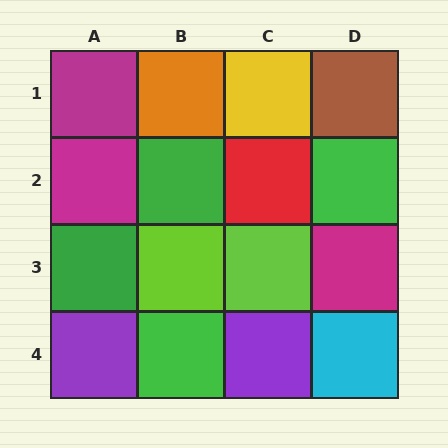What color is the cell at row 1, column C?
Yellow.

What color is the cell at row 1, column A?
Magenta.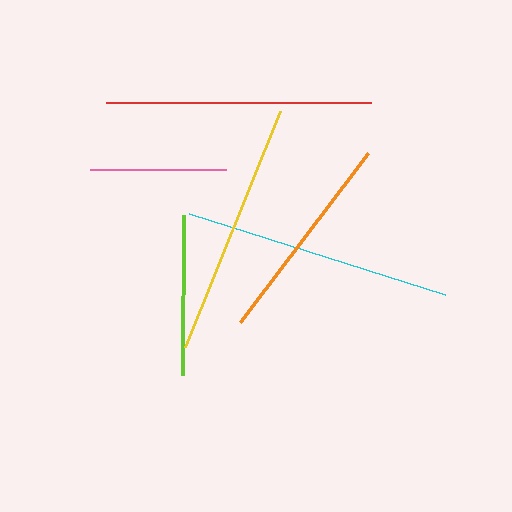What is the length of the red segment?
The red segment is approximately 265 pixels long.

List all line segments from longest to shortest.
From longest to shortest: cyan, red, yellow, orange, lime, pink.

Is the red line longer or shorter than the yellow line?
The red line is longer than the yellow line.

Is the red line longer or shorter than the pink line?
The red line is longer than the pink line.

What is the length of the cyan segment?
The cyan segment is approximately 269 pixels long.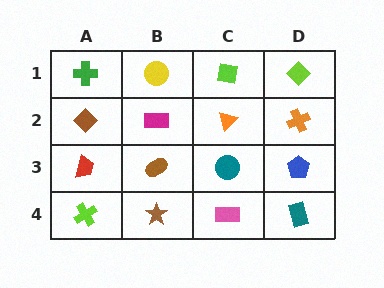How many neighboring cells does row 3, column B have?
4.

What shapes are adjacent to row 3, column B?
A magenta rectangle (row 2, column B), a brown star (row 4, column B), a red trapezoid (row 3, column A), a teal circle (row 3, column C).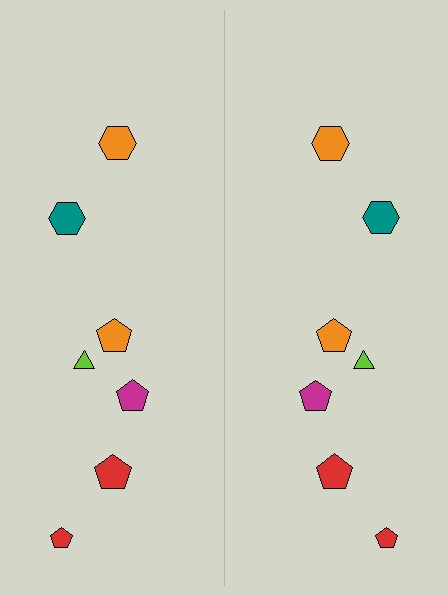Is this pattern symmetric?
Yes, this pattern has bilateral (reflection) symmetry.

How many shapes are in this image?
There are 14 shapes in this image.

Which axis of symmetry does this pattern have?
The pattern has a vertical axis of symmetry running through the center of the image.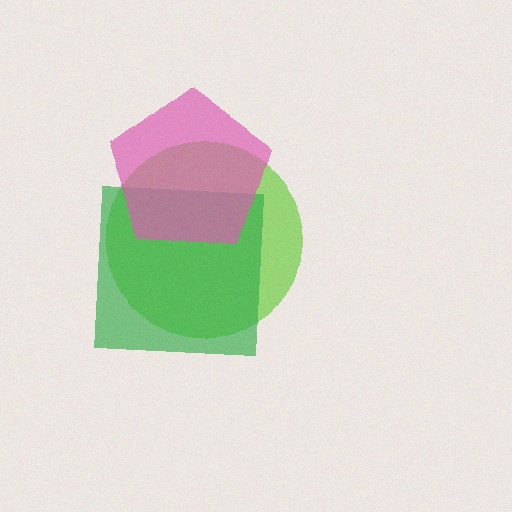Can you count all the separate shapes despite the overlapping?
Yes, there are 3 separate shapes.